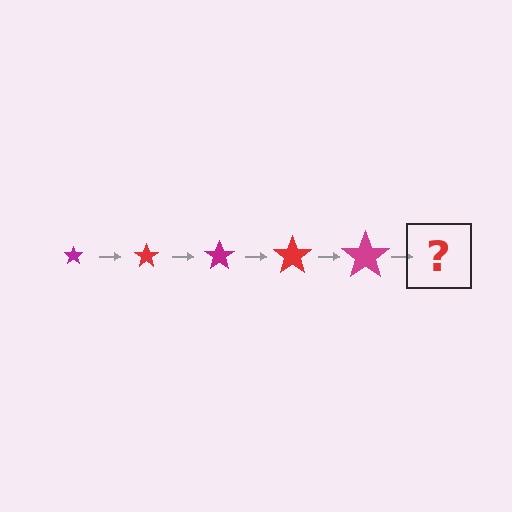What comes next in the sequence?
The next element should be a red star, larger than the previous one.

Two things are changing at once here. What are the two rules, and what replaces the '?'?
The two rules are that the star grows larger each step and the color cycles through magenta and red. The '?' should be a red star, larger than the previous one.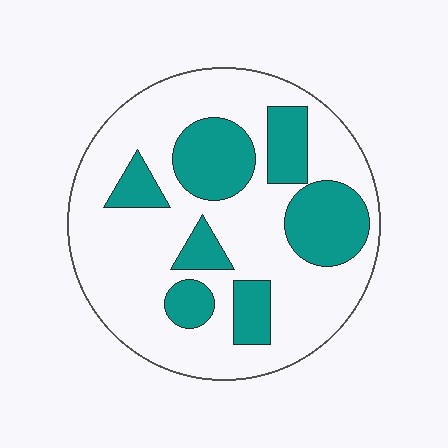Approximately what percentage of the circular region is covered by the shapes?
Approximately 30%.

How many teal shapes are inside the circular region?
7.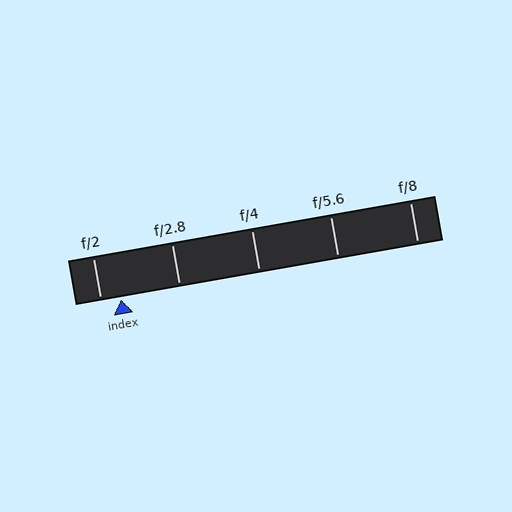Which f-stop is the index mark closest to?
The index mark is closest to f/2.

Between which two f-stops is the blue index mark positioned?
The index mark is between f/2 and f/2.8.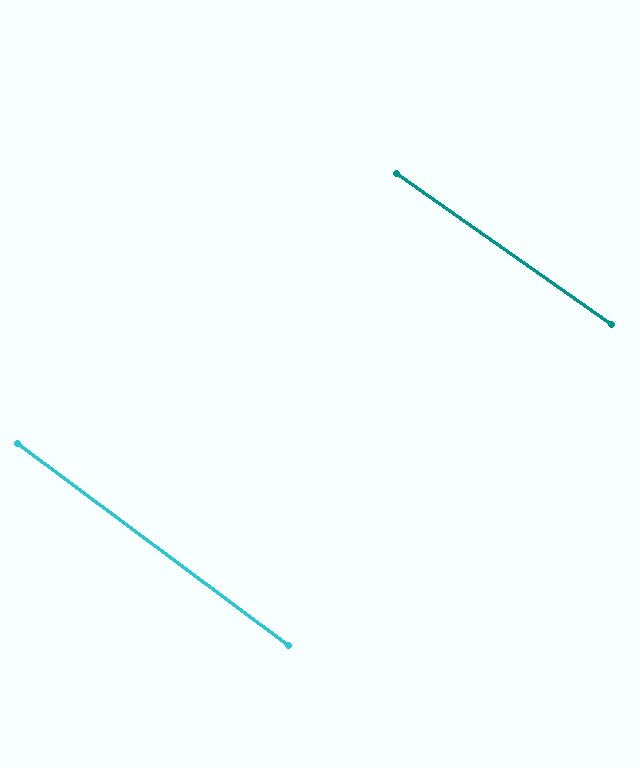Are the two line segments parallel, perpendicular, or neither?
Parallel — their directions differ by only 1.5°.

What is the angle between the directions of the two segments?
Approximately 1 degree.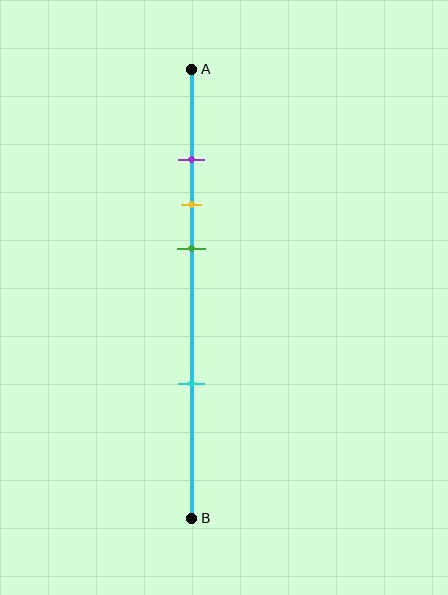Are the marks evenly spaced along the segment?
No, the marks are not evenly spaced.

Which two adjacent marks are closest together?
The purple and yellow marks are the closest adjacent pair.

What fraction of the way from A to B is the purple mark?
The purple mark is approximately 20% (0.2) of the way from A to B.